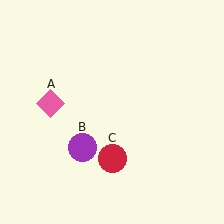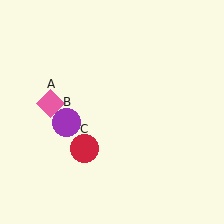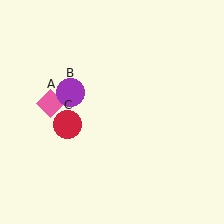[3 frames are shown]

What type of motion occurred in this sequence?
The purple circle (object B), red circle (object C) rotated clockwise around the center of the scene.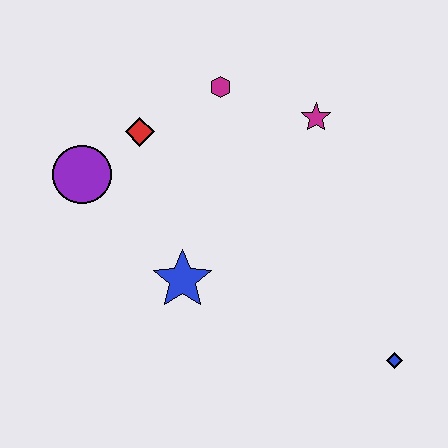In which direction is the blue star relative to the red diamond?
The blue star is below the red diamond.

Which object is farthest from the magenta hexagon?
The blue diamond is farthest from the magenta hexagon.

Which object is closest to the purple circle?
The red diamond is closest to the purple circle.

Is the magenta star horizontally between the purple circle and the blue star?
No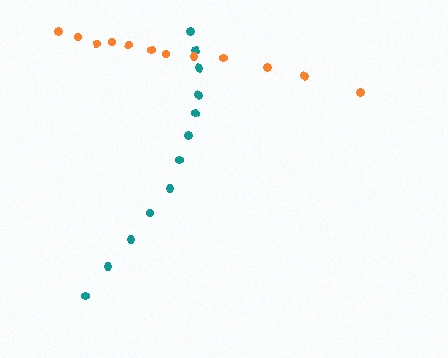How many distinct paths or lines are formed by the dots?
There are 2 distinct paths.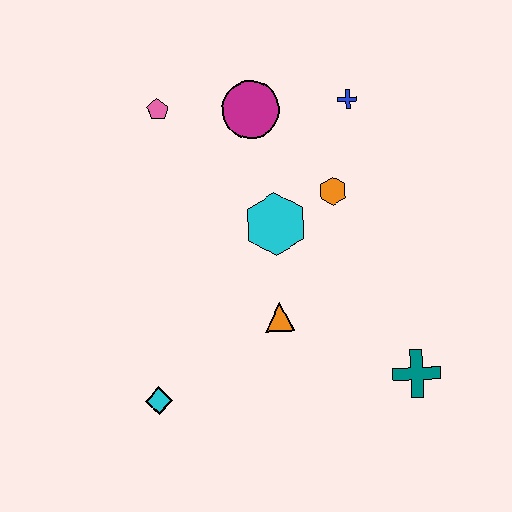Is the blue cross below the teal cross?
No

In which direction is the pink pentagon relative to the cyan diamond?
The pink pentagon is above the cyan diamond.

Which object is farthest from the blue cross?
The cyan diamond is farthest from the blue cross.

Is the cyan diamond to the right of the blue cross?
No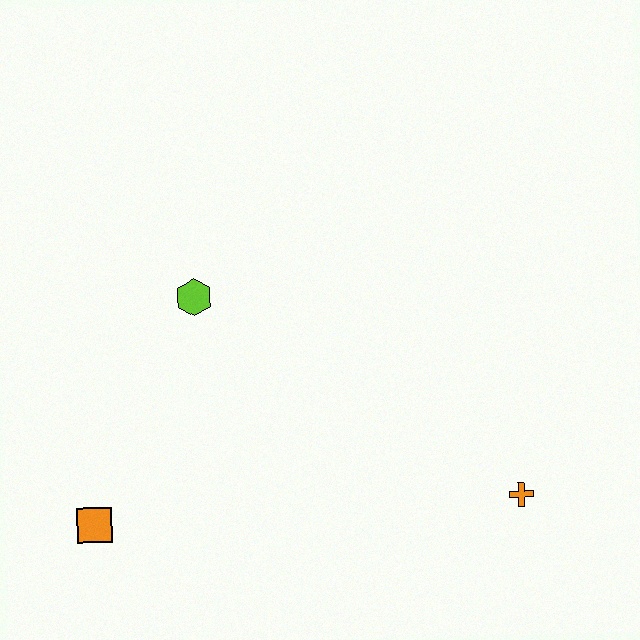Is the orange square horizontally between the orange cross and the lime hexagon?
No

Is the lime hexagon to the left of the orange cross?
Yes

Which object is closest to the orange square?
The lime hexagon is closest to the orange square.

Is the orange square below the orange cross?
Yes